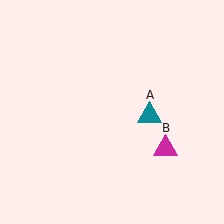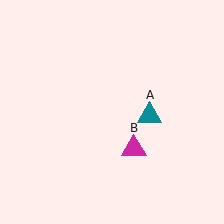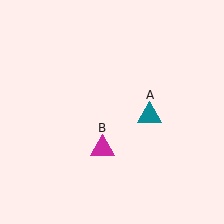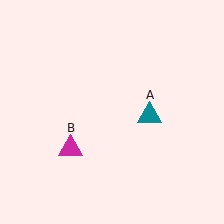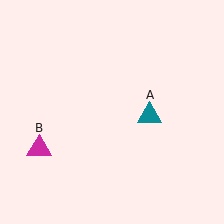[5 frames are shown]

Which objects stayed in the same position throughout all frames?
Teal triangle (object A) remained stationary.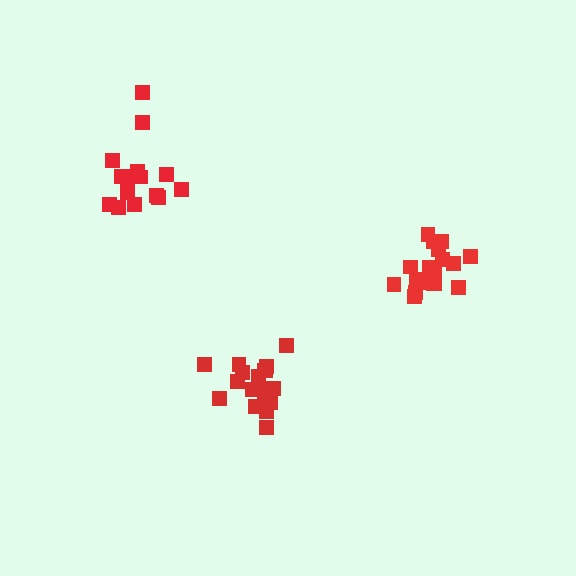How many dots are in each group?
Group 1: 19 dots, Group 2: 19 dots, Group 3: 16 dots (54 total).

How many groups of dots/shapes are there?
There are 3 groups.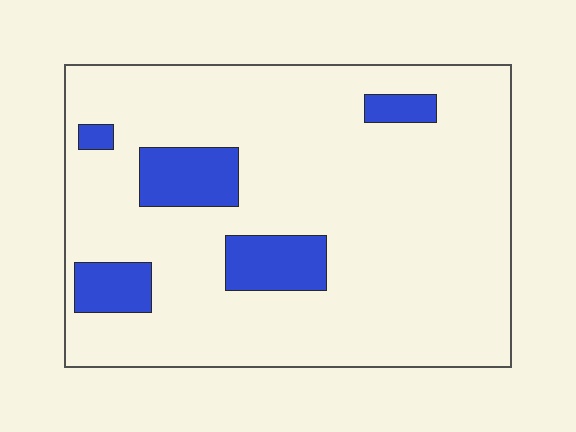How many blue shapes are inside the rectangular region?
5.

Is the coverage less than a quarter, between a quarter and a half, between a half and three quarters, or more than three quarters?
Less than a quarter.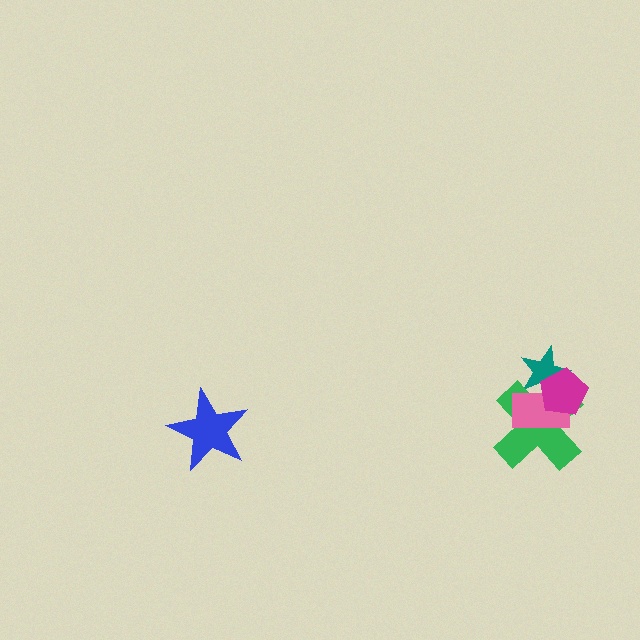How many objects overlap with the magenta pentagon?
3 objects overlap with the magenta pentagon.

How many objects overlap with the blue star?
0 objects overlap with the blue star.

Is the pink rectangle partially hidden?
Yes, it is partially covered by another shape.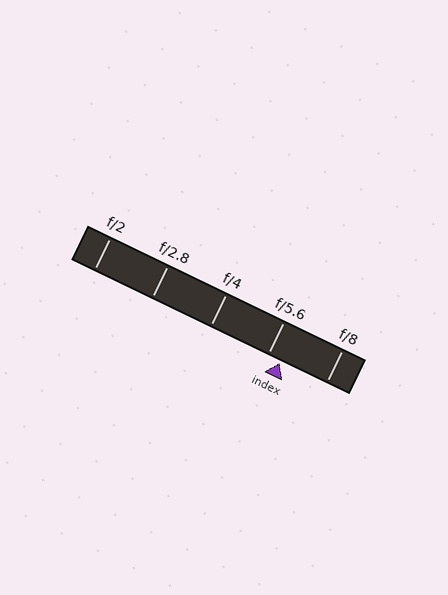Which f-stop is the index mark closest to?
The index mark is closest to f/5.6.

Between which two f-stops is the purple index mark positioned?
The index mark is between f/5.6 and f/8.